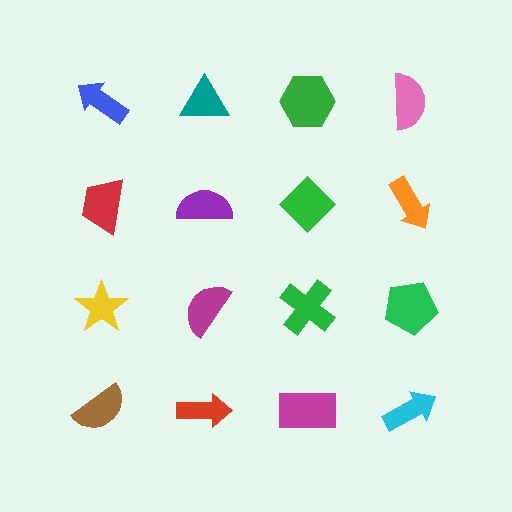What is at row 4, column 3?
A magenta rectangle.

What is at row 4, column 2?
A red arrow.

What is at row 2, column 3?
A green diamond.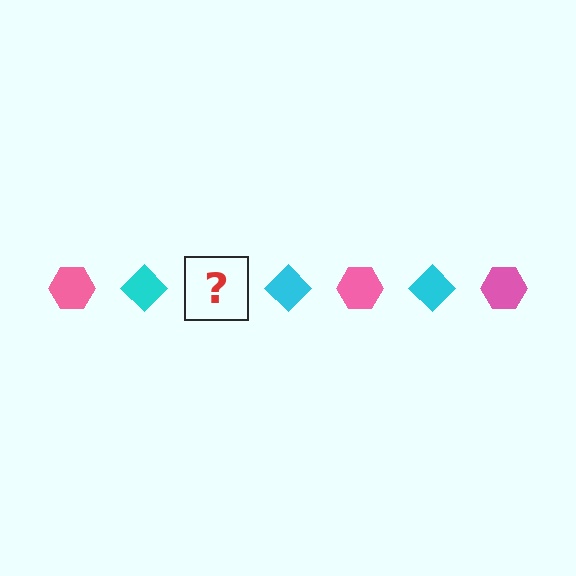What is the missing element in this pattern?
The missing element is a pink hexagon.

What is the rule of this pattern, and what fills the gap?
The rule is that the pattern alternates between pink hexagon and cyan diamond. The gap should be filled with a pink hexagon.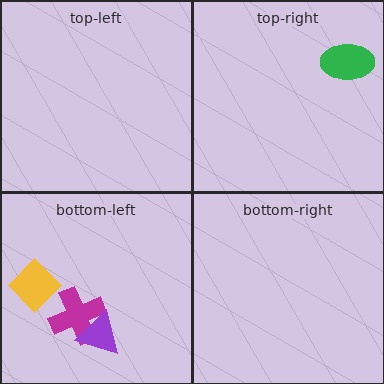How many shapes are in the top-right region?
1.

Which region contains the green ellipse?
The top-right region.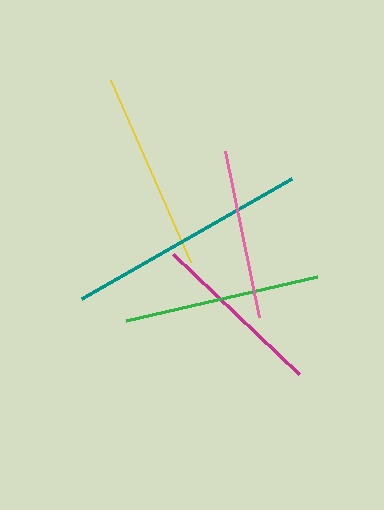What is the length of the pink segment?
The pink segment is approximately 169 pixels long.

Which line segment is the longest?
The teal line is the longest at approximately 243 pixels.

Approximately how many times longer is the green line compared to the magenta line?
The green line is approximately 1.1 times the length of the magenta line.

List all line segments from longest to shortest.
From longest to shortest: teal, yellow, green, magenta, pink.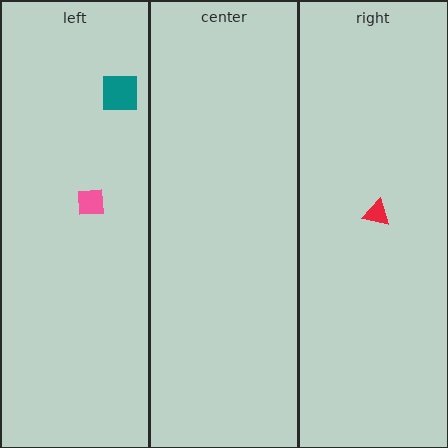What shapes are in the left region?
The pink square, the teal square.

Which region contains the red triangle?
The right region.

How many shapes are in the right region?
1.